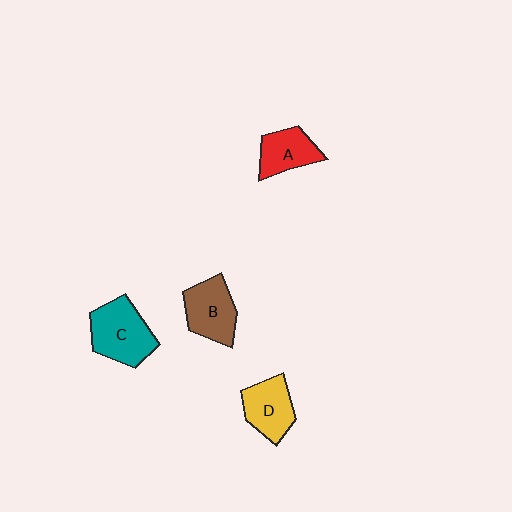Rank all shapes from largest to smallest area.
From largest to smallest: C (teal), B (brown), D (yellow), A (red).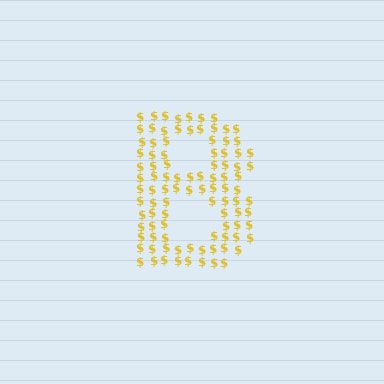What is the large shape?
The large shape is the letter B.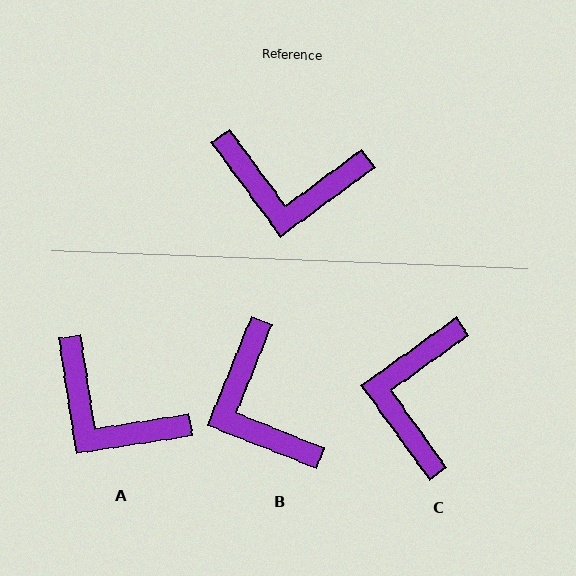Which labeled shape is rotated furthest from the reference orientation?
C, about 91 degrees away.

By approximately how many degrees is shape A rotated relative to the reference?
Approximately 27 degrees clockwise.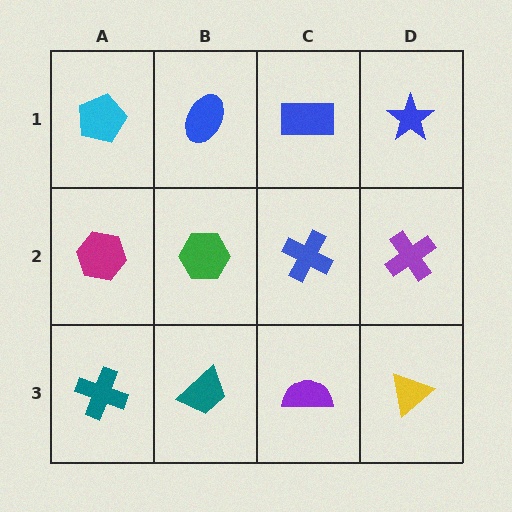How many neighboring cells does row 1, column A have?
2.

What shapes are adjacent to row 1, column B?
A green hexagon (row 2, column B), a cyan pentagon (row 1, column A), a blue rectangle (row 1, column C).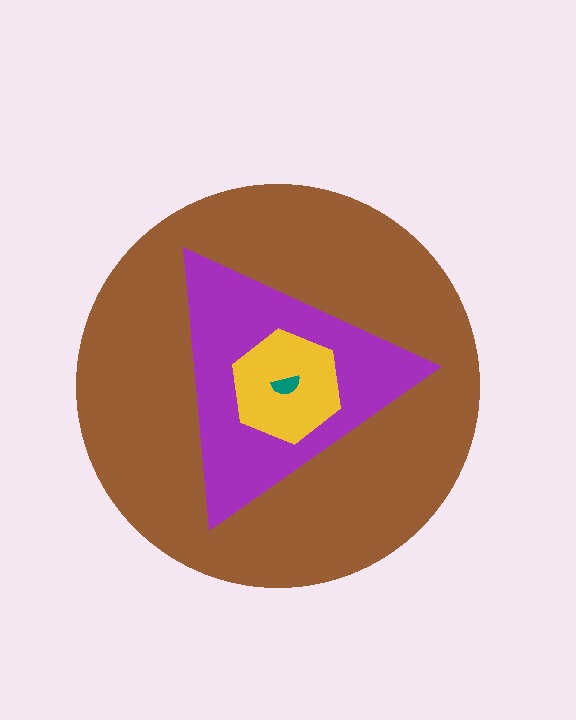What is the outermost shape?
The brown circle.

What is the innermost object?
The teal semicircle.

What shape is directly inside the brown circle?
The purple triangle.